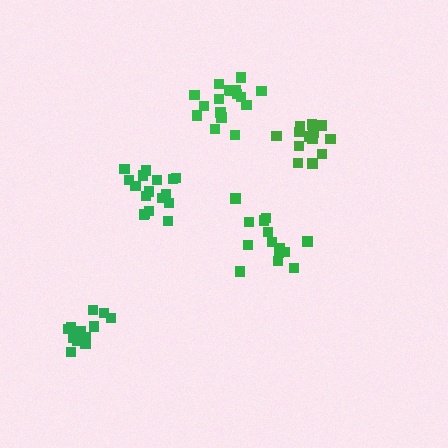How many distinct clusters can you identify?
There are 5 distinct clusters.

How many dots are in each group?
Group 1: 15 dots, Group 2: 17 dots, Group 3: 14 dots, Group 4: 14 dots, Group 5: 17 dots (77 total).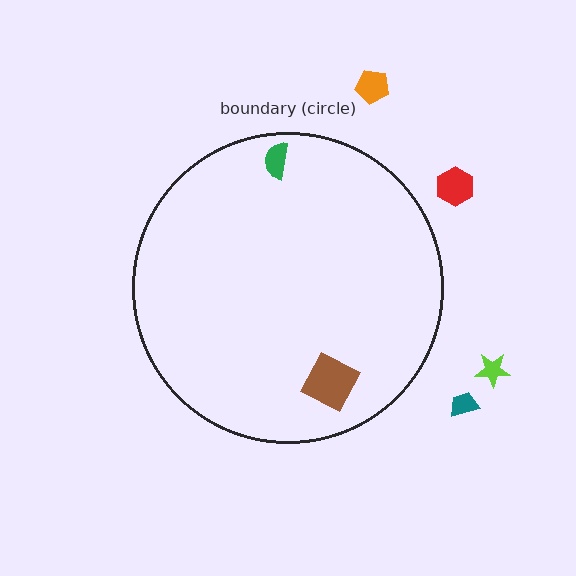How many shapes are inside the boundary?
2 inside, 4 outside.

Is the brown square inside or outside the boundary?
Inside.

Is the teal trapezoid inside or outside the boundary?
Outside.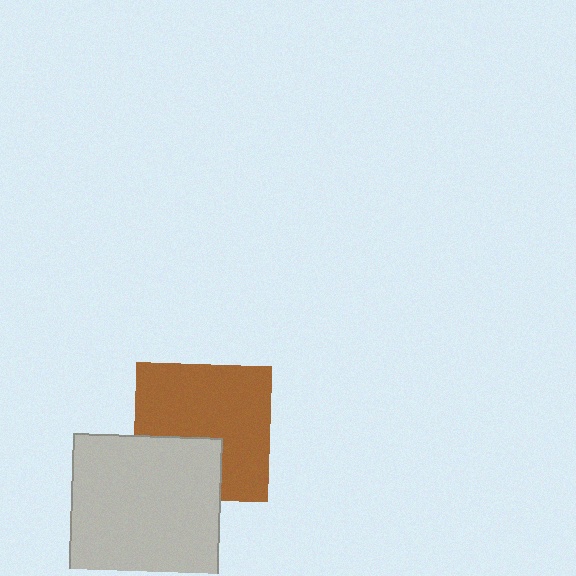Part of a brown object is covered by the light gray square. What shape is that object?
It is a square.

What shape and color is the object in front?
The object in front is a light gray square.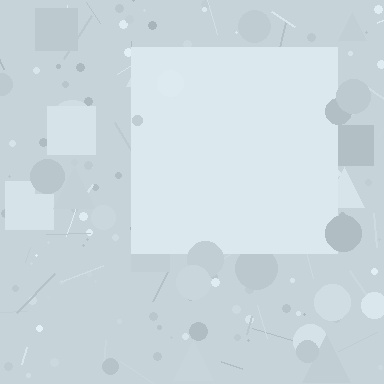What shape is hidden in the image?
A square is hidden in the image.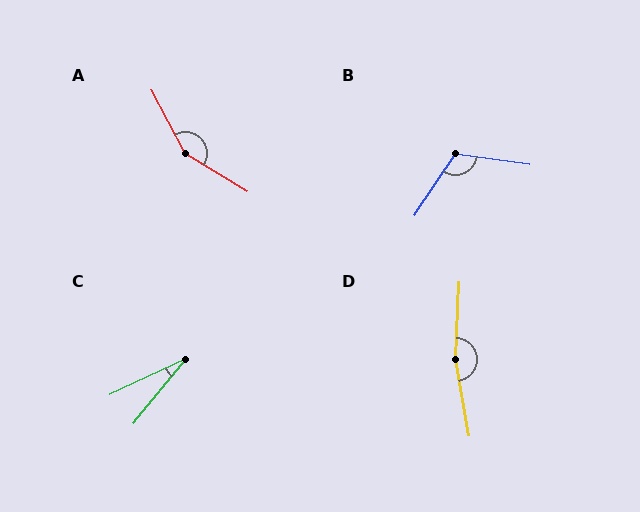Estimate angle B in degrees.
Approximately 116 degrees.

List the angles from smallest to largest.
C (25°), B (116°), A (149°), D (168°).